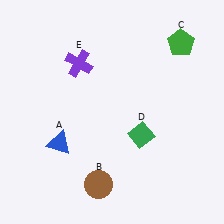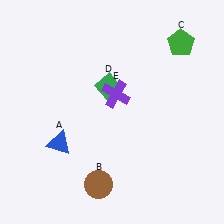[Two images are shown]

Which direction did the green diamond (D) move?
The green diamond (D) moved up.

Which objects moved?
The objects that moved are: the green diamond (D), the purple cross (E).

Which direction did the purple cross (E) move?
The purple cross (E) moved right.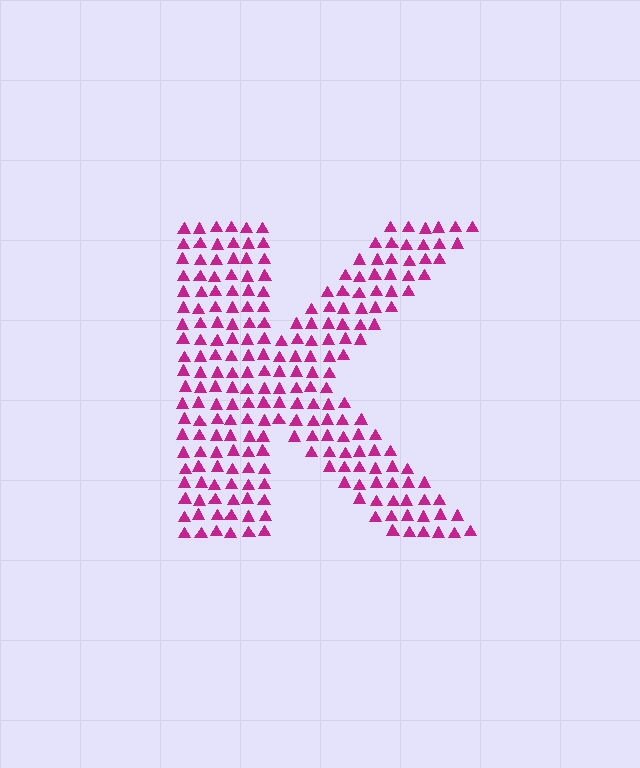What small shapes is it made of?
It is made of small triangles.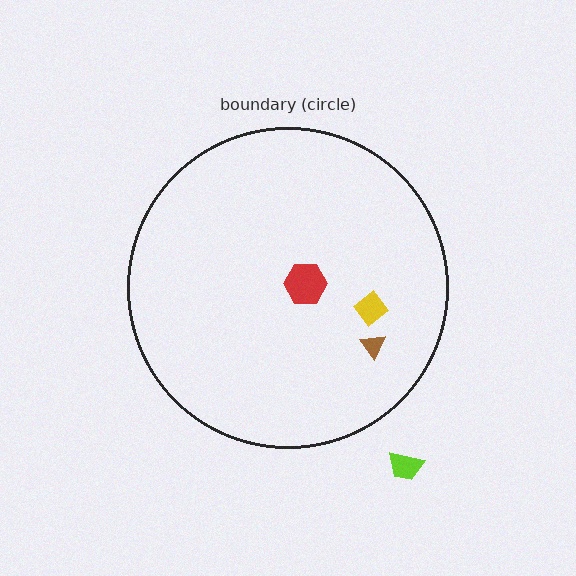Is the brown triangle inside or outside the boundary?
Inside.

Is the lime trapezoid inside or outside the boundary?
Outside.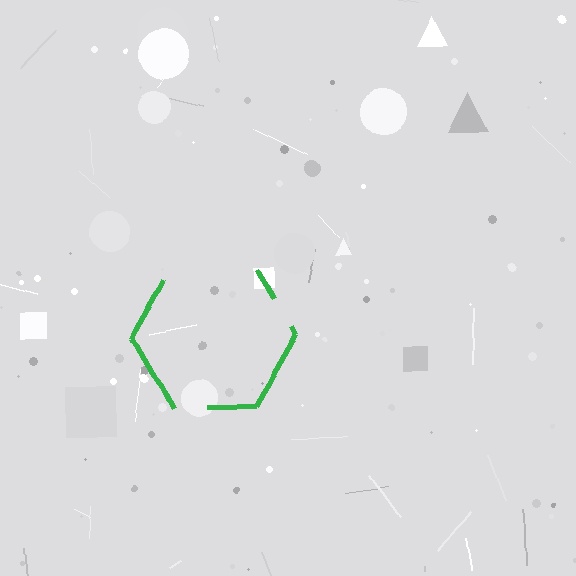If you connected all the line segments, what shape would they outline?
They would outline a hexagon.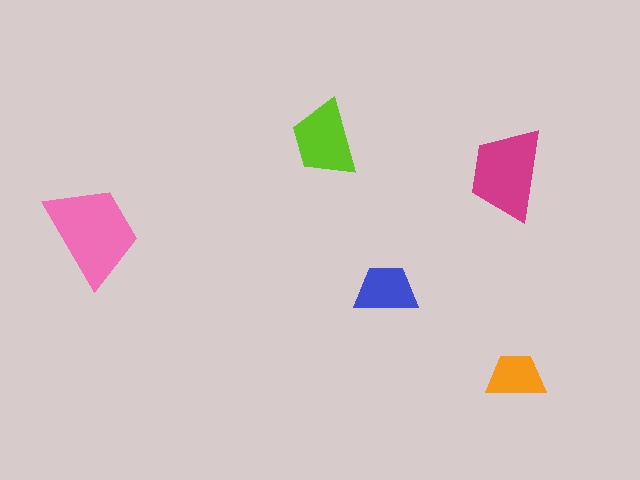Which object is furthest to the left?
The pink trapezoid is leftmost.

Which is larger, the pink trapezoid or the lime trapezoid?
The pink one.